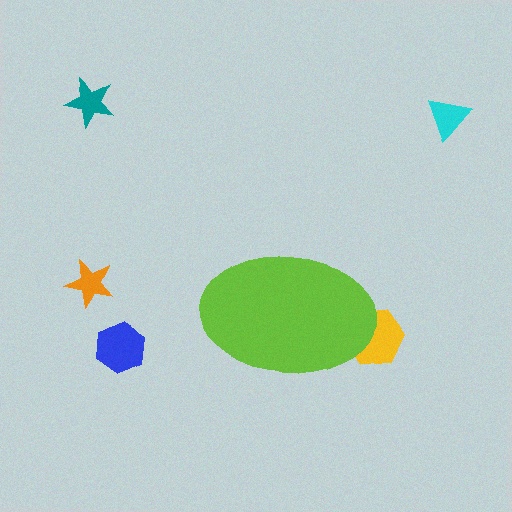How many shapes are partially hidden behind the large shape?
1 shape is partially hidden.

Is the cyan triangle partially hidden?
No, the cyan triangle is fully visible.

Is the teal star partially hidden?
No, the teal star is fully visible.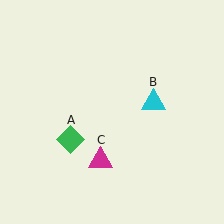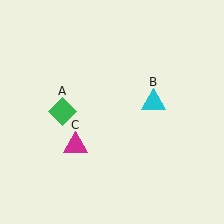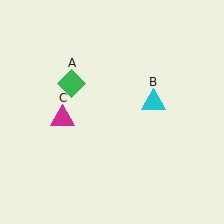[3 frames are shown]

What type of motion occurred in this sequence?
The green diamond (object A), magenta triangle (object C) rotated clockwise around the center of the scene.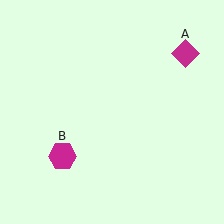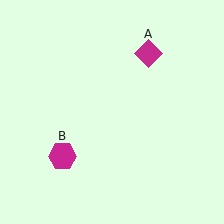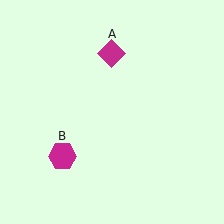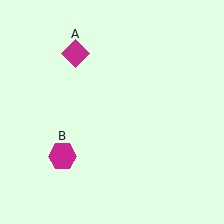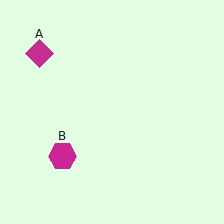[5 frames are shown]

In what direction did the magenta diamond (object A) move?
The magenta diamond (object A) moved left.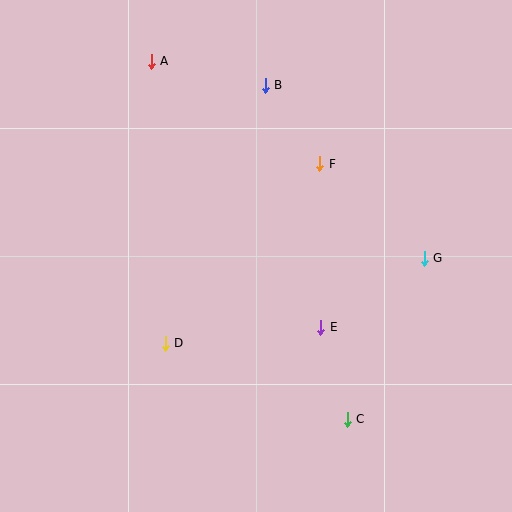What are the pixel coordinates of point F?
Point F is at (320, 164).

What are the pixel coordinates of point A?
Point A is at (151, 61).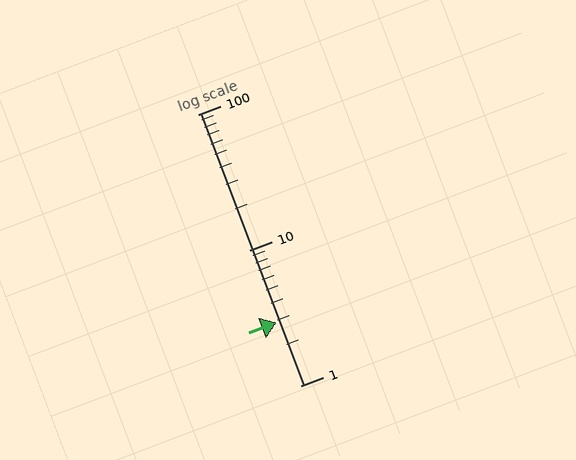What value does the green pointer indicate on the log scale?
The pointer indicates approximately 2.9.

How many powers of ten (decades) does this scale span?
The scale spans 2 decades, from 1 to 100.